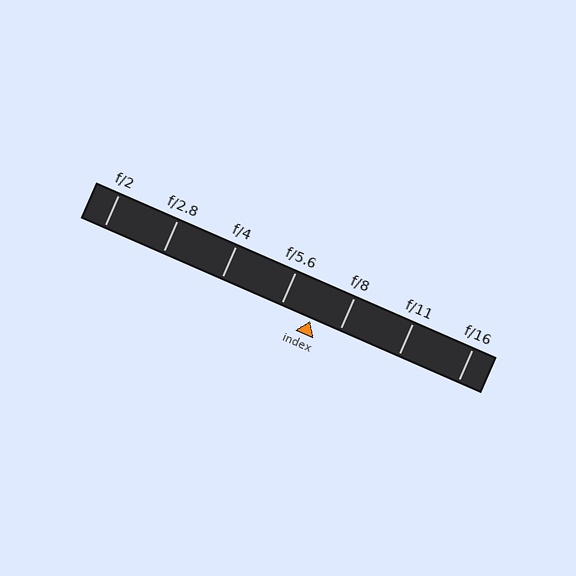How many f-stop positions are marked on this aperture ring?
There are 7 f-stop positions marked.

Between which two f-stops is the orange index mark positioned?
The index mark is between f/5.6 and f/8.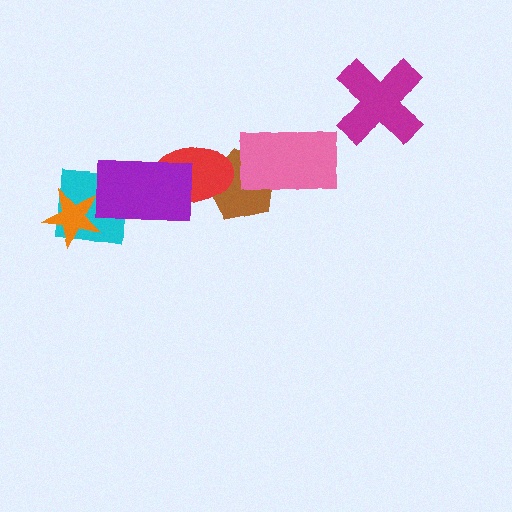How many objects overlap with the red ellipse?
2 objects overlap with the red ellipse.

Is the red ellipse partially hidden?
Yes, it is partially covered by another shape.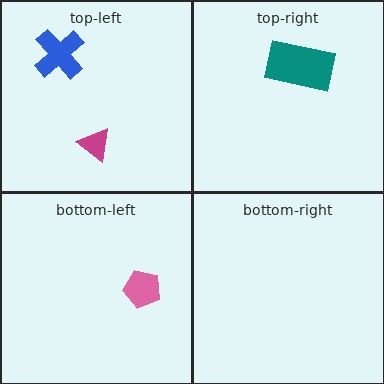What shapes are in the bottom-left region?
The pink pentagon.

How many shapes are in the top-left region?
2.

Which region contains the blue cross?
The top-left region.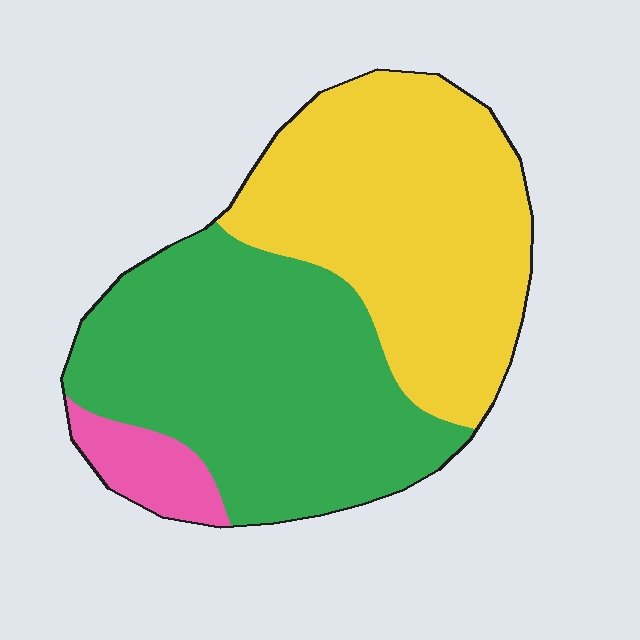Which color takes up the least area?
Pink, at roughly 5%.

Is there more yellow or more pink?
Yellow.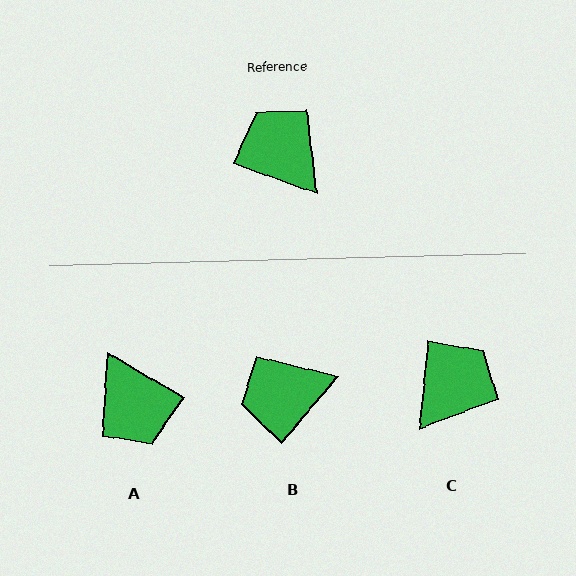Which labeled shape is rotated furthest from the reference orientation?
A, about 170 degrees away.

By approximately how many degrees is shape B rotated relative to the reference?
Approximately 70 degrees counter-clockwise.